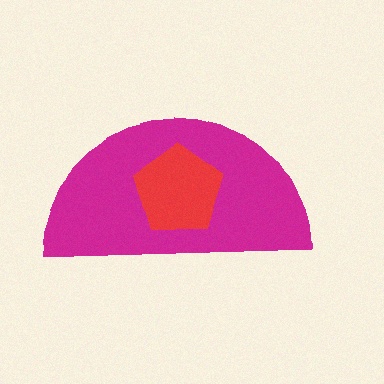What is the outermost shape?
The magenta semicircle.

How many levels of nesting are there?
2.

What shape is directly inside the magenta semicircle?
The red pentagon.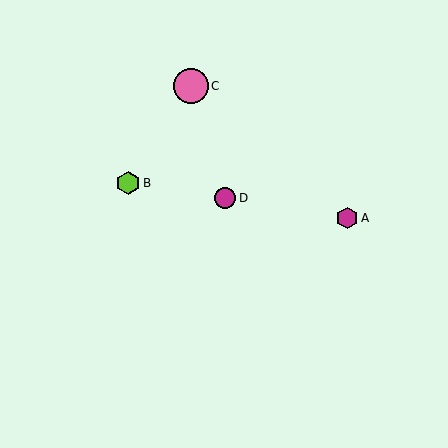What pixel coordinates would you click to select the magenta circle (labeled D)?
Click at (225, 198) to select the magenta circle D.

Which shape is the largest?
The pink circle (labeled C) is the largest.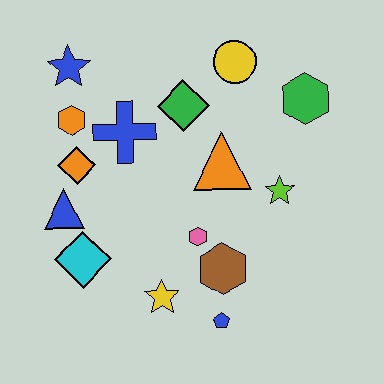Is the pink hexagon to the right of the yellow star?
Yes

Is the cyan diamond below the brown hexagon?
No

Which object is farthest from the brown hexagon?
The blue star is farthest from the brown hexagon.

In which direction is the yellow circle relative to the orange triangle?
The yellow circle is above the orange triangle.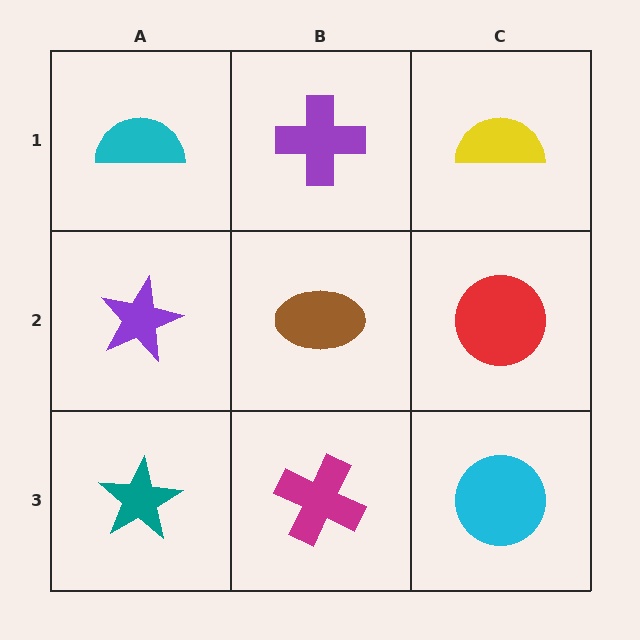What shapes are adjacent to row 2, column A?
A cyan semicircle (row 1, column A), a teal star (row 3, column A), a brown ellipse (row 2, column B).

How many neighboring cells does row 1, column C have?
2.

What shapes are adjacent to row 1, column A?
A purple star (row 2, column A), a purple cross (row 1, column B).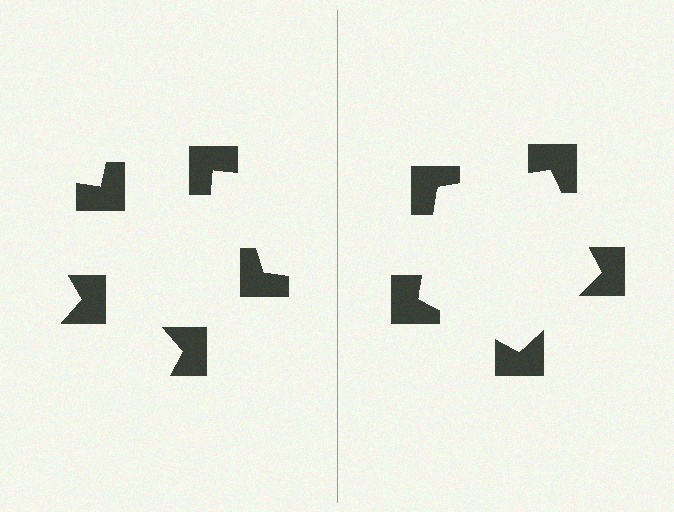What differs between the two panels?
The notched squares are positioned identically on both sides; only the wedge orientations differ. On the right they align to a pentagon; on the left they are misaligned.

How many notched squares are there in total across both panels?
10 — 5 on each side.